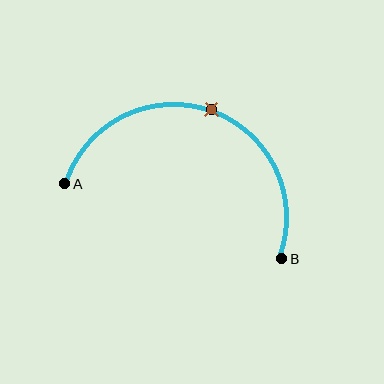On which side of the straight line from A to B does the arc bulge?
The arc bulges above the straight line connecting A and B.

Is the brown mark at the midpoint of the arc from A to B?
Yes. The brown mark lies on the arc at equal arc-length from both A and B — it is the arc midpoint.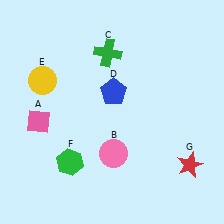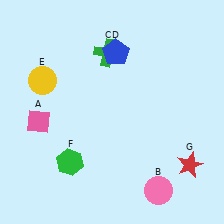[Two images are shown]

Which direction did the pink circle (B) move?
The pink circle (B) moved right.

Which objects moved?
The objects that moved are: the pink circle (B), the blue pentagon (D).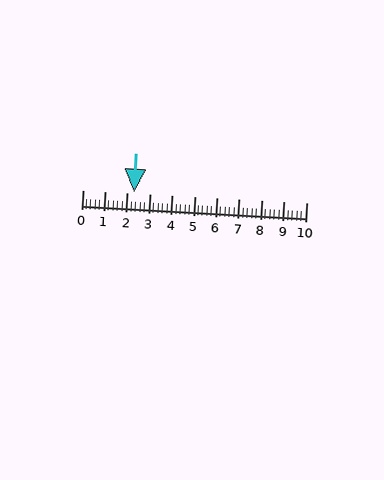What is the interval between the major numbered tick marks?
The major tick marks are spaced 1 units apart.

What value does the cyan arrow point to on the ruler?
The cyan arrow points to approximately 2.3.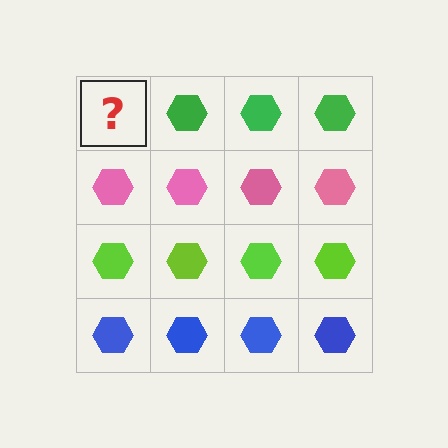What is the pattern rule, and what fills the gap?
The rule is that each row has a consistent color. The gap should be filled with a green hexagon.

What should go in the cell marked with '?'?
The missing cell should contain a green hexagon.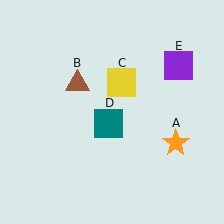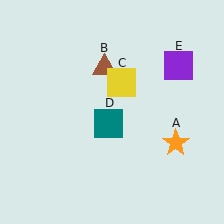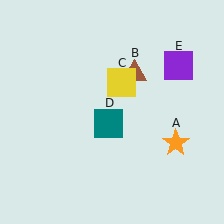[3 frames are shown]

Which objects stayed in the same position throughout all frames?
Orange star (object A) and yellow square (object C) and teal square (object D) and purple square (object E) remained stationary.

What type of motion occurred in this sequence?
The brown triangle (object B) rotated clockwise around the center of the scene.